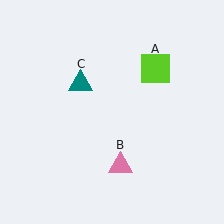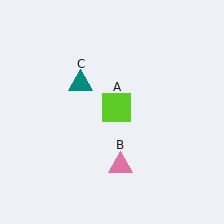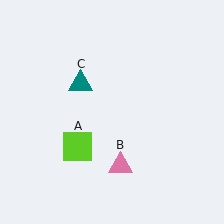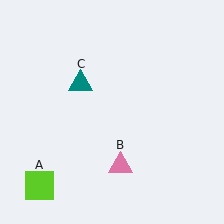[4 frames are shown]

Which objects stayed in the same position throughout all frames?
Pink triangle (object B) and teal triangle (object C) remained stationary.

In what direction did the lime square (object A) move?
The lime square (object A) moved down and to the left.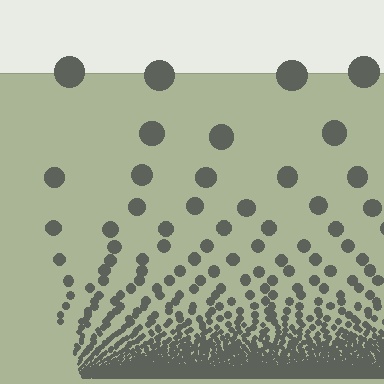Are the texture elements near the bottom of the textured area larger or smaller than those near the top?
Smaller. The gradient is inverted — elements near the bottom are smaller and denser.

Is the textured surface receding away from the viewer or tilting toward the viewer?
The surface appears to tilt toward the viewer. Texture elements get larger and sparser toward the top.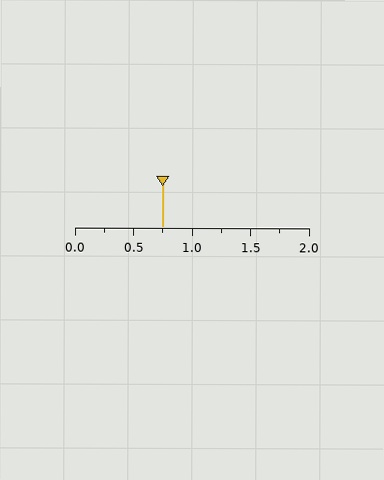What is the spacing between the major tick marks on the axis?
The major ticks are spaced 0.5 apart.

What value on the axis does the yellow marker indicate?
The marker indicates approximately 0.75.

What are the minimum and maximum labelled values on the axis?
The axis runs from 0.0 to 2.0.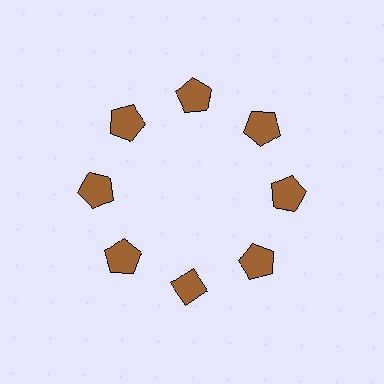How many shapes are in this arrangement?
There are 8 shapes arranged in a ring pattern.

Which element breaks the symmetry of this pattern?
The brown diamond at roughly the 6 o'clock position breaks the symmetry. All other shapes are brown pentagons.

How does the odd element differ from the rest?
It has a different shape: diamond instead of pentagon.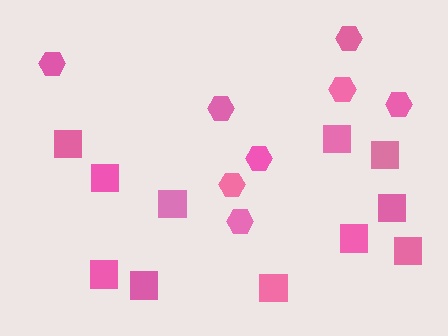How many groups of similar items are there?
There are 2 groups: one group of squares (11) and one group of hexagons (8).